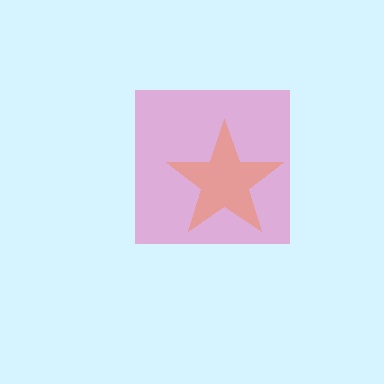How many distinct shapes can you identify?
There are 2 distinct shapes: a yellow star, a pink square.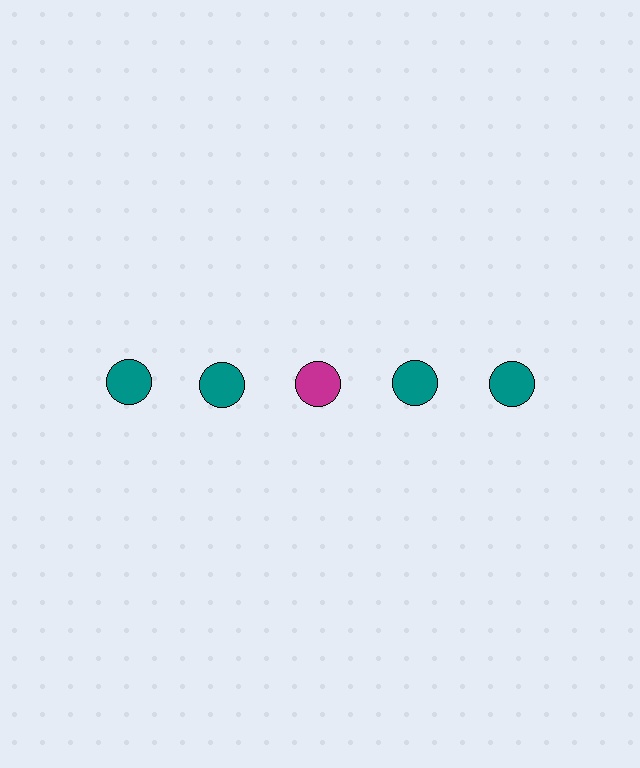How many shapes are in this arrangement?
There are 5 shapes arranged in a grid pattern.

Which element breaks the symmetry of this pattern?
The magenta circle in the top row, center column breaks the symmetry. All other shapes are teal circles.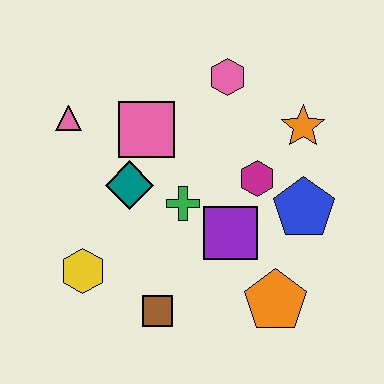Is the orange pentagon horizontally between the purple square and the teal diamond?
No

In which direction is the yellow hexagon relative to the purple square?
The yellow hexagon is to the left of the purple square.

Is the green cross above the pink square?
No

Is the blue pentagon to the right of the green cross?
Yes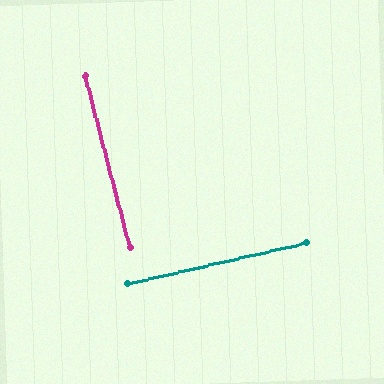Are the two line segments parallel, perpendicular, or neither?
Perpendicular — they meet at approximately 88°.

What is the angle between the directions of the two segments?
Approximately 88 degrees.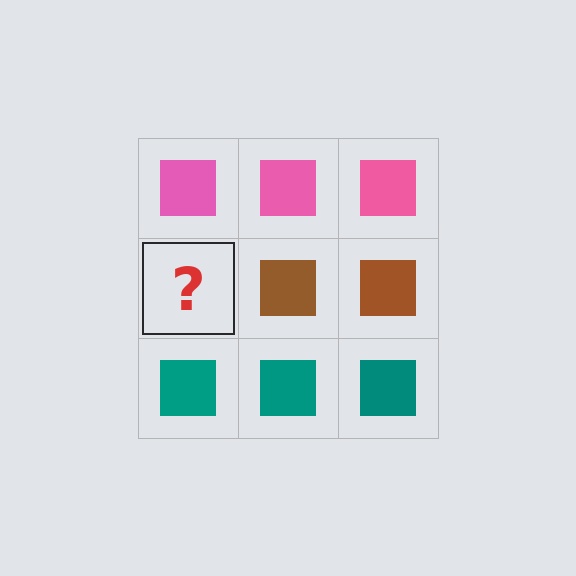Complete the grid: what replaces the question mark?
The question mark should be replaced with a brown square.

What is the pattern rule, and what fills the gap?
The rule is that each row has a consistent color. The gap should be filled with a brown square.